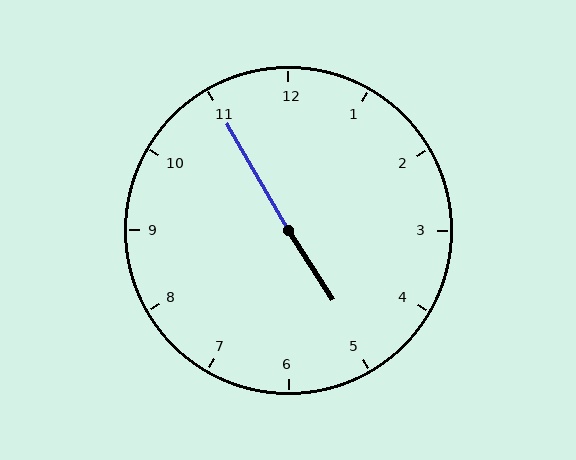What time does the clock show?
4:55.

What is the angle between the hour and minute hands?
Approximately 178 degrees.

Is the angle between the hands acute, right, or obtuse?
It is obtuse.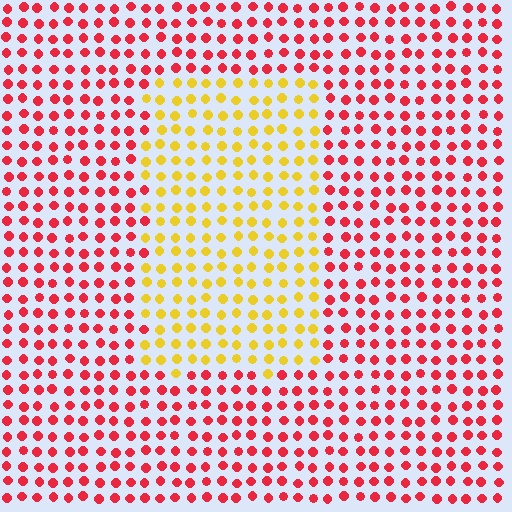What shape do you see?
I see a rectangle.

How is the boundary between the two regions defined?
The boundary is defined purely by a slight shift in hue (about 59 degrees). Spacing, size, and orientation are identical on both sides.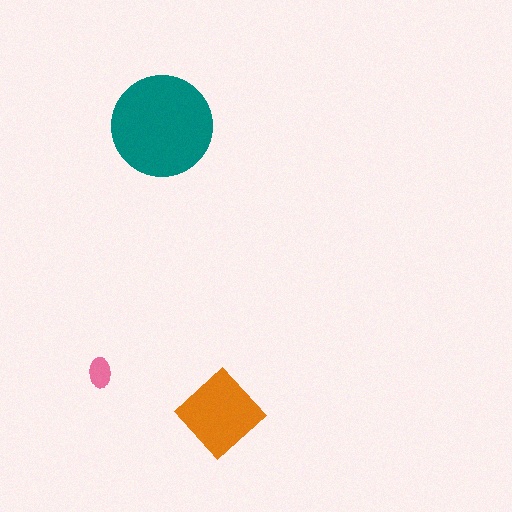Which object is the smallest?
The pink ellipse.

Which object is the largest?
The teal circle.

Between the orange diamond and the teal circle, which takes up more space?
The teal circle.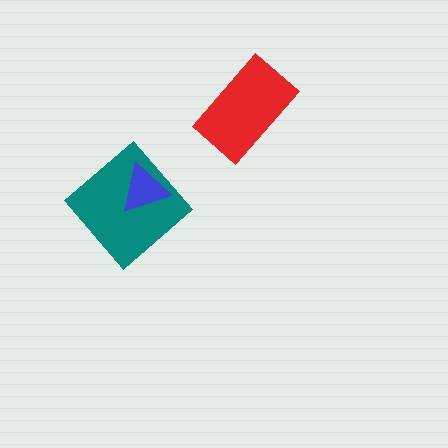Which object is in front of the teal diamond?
The blue triangle is in front of the teal diamond.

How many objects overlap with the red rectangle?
0 objects overlap with the red rectangle.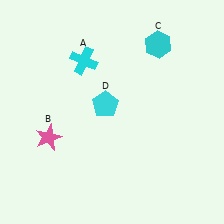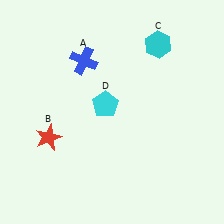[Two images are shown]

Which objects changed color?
A changed from cyan to blue. B changed from pink to red.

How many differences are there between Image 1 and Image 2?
There are 2 differences between the two images.